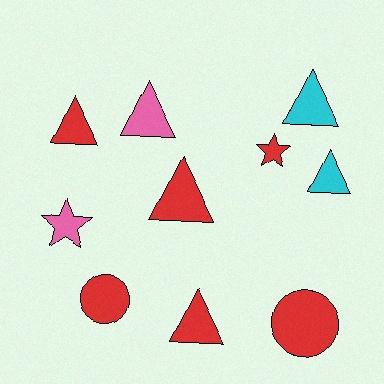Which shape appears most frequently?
Triangle, with 6 objects.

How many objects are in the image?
There are 10 objects.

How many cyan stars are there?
There are no cyan stars.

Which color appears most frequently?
Red, with 6 objects.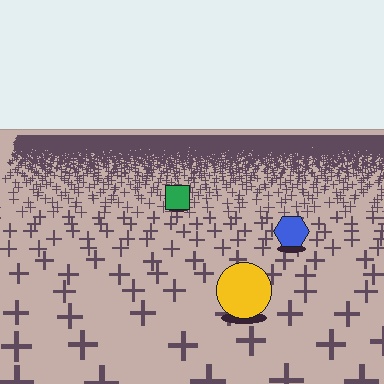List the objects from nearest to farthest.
From nearest to farthest: the yellow circle, the blue hexagon, the green square.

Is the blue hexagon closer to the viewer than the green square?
Yes. The blue hexagon is closer — you can tell from the texture gradient: the ground texture is coarser near it.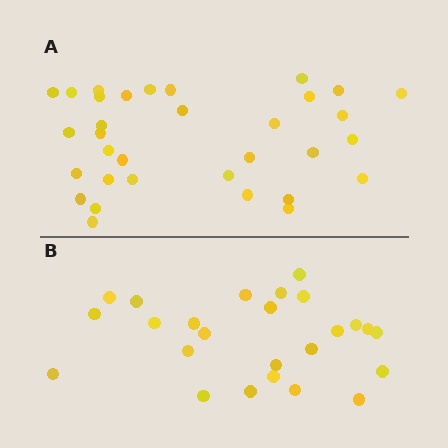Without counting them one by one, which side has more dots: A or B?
Region A (the top region) has more dots.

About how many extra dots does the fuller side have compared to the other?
Region A has roughly 8 or so more dots than region B.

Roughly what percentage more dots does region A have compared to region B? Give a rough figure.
About 30% more.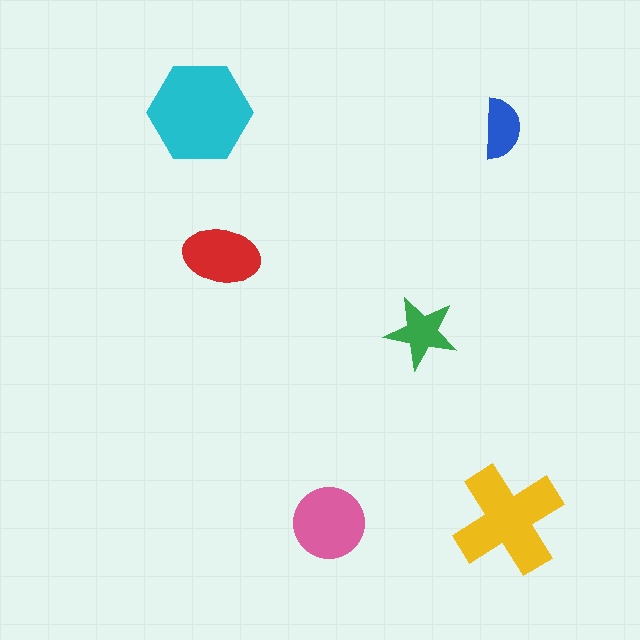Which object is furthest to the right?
The yellow cross is rightmost.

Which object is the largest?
The cyan hexagon.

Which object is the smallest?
The blue semicircle.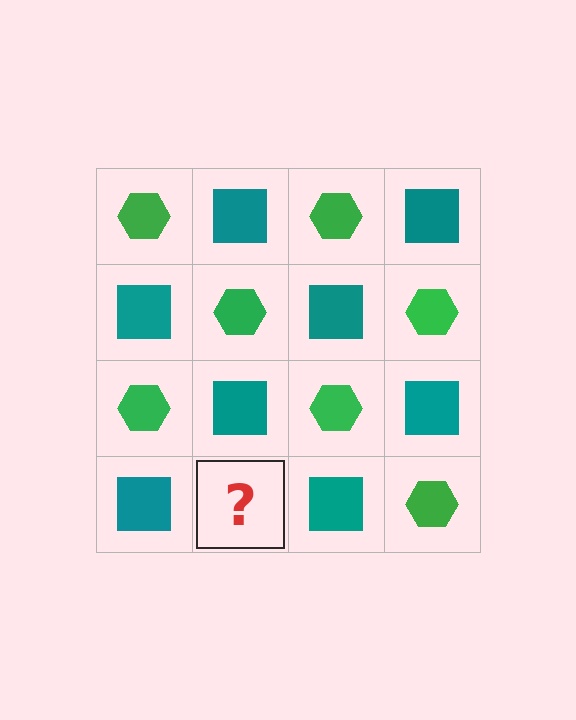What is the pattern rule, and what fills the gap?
The rule is that it alternates green hexagon and teal square in a checkerboard pattern. The gap should be filled with a green hexagon.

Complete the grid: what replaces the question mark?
The question mark should be replaced with a green hexagon.